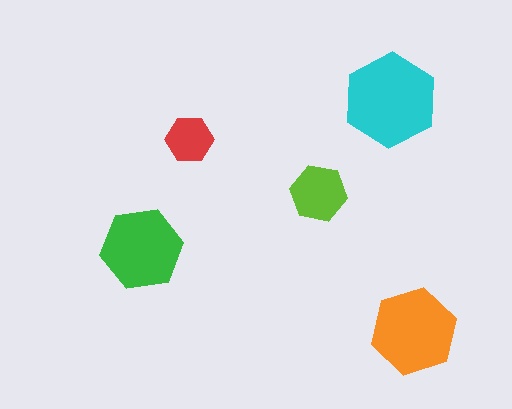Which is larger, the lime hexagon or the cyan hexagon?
The cyan one.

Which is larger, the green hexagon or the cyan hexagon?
The cyan one.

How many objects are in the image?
There are 5 objects in the image.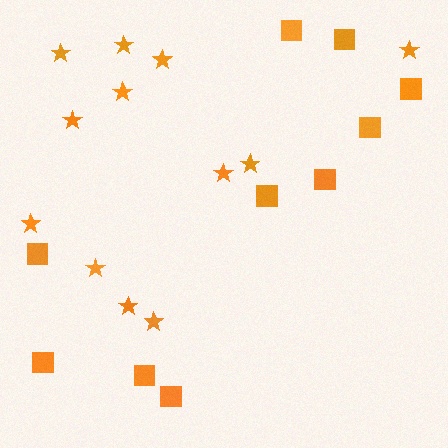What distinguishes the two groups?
There are 2 groups: one group of stars (12) and one group of squares (10).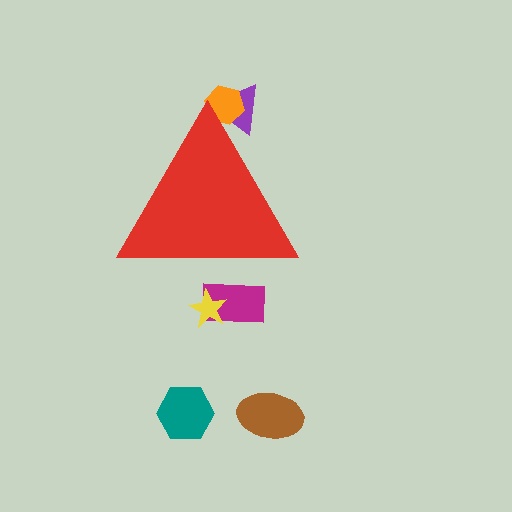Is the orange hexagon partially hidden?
Yes, the orange hexagon is partially hidden behind the red triangle.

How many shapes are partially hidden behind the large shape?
4 shapes are partially hidden.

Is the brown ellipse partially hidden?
No, the brown ellipse is fully visible.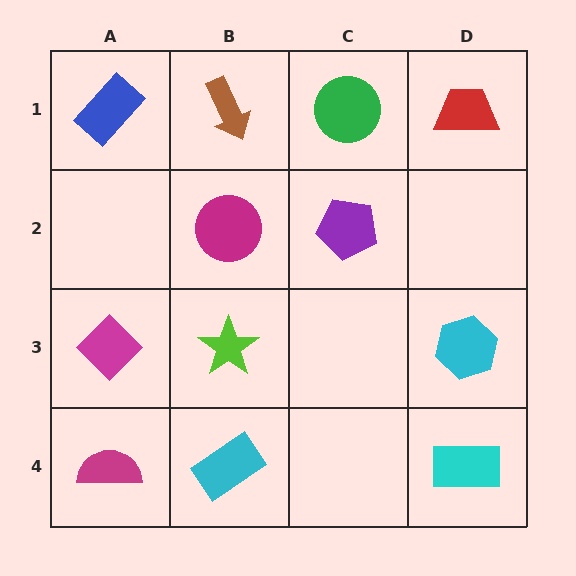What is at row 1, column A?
A blue rectangle.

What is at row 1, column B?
A brown arrow.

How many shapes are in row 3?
3 shapes.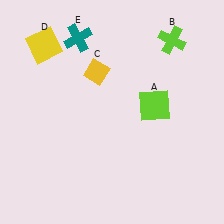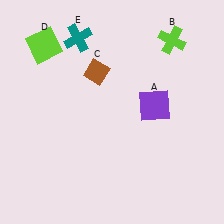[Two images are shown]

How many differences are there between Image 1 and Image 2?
There are 3 differences between the two images.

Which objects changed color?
A changed from lime to purple. C changed from yellow to brown. D changed from yellow to lime.